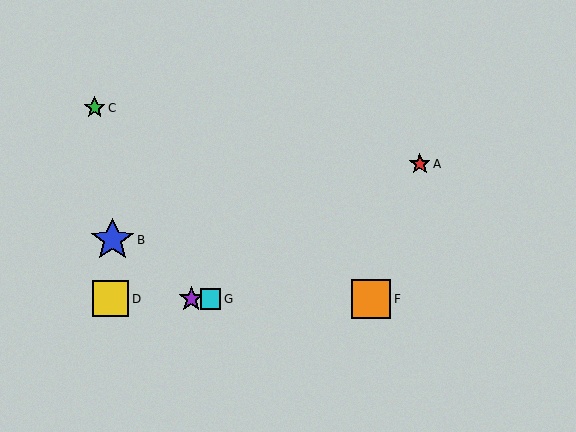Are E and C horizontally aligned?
No, E is at y≈299 and C is at y≈108.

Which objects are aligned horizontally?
Objects D, E, F, G are aligned horizontally.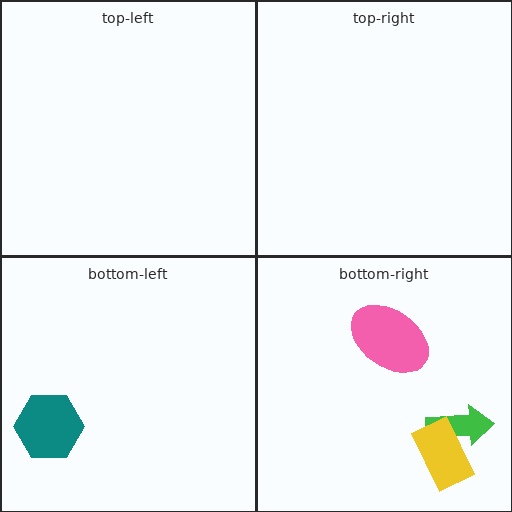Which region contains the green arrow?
The bottom-right region.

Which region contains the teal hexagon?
The bottom-left region.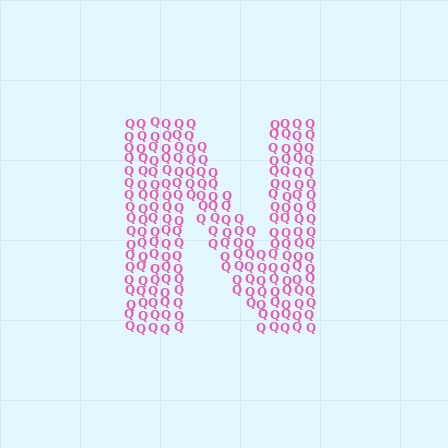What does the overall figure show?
The overall figure shows the letter N.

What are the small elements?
The small elements are letter Q's.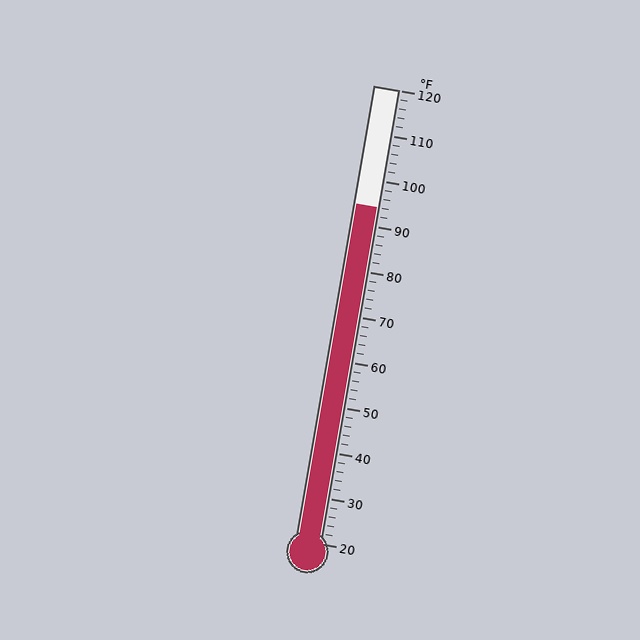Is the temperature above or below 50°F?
The temperature is above 50°F.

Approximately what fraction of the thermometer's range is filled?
The thermometer is filled to approximately 75% of its range.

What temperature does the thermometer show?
The thermometer shows approximately 94°F.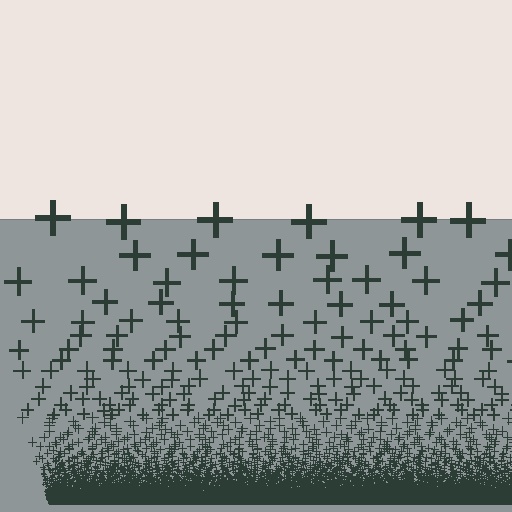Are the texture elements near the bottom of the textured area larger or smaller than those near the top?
Smaller. The gradient is inverted — elements near the bottom are smaller and denser.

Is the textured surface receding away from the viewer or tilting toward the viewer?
The surface appears to tilt toward the viewer. Texture elements get larger and sparser toward the top.